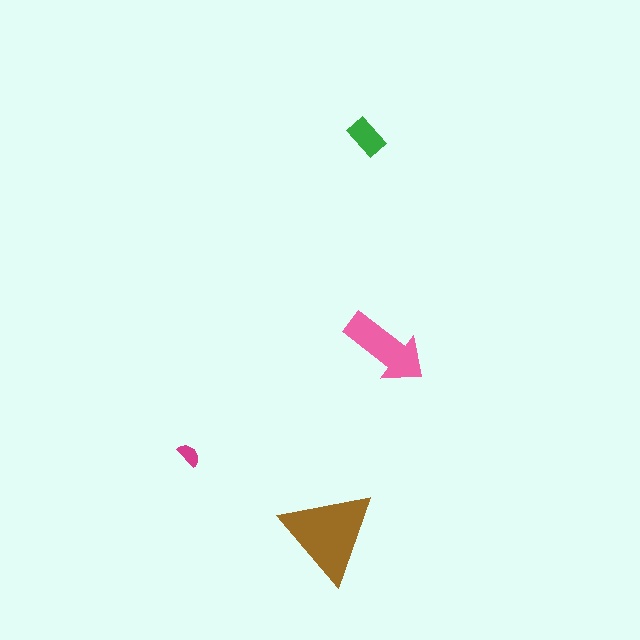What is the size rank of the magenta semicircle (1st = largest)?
4th.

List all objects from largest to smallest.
The brown triangle, the pink arrow, the green rectangle, the magenta semicircle.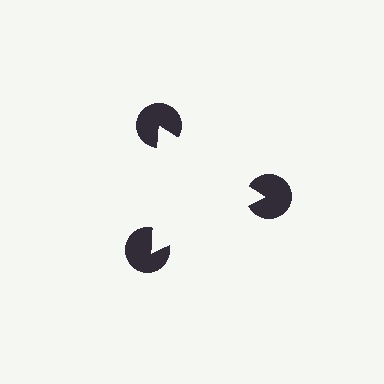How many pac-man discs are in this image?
There are 3 — one at each vertex of the illusory triangle.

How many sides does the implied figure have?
3 sides.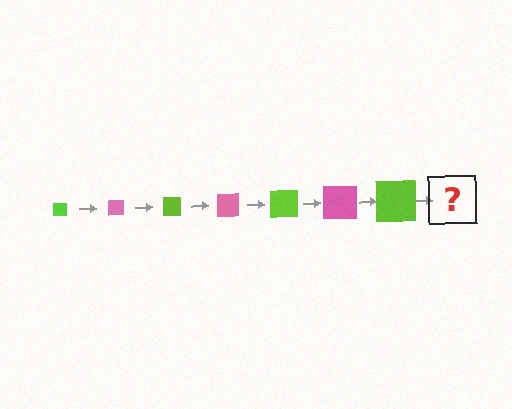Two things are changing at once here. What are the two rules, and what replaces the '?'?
The two rules are that the square grows larger each step and the color cycles through lime and pink. The '?' should be a pink square, larger than the previous one.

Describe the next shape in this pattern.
It should be a pink square, larger than the previous one.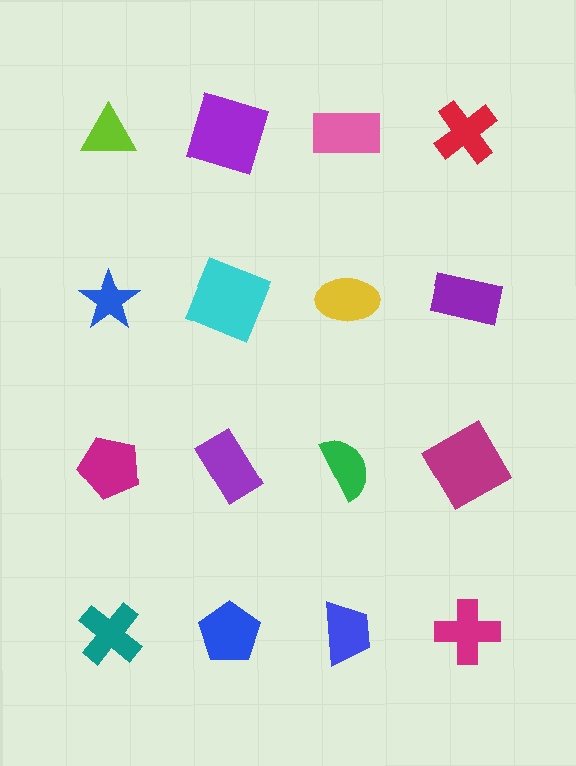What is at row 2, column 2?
A cyan square.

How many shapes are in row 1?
4 shapes.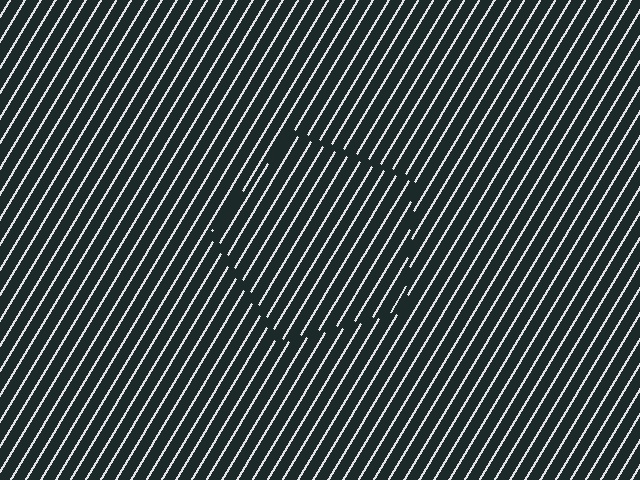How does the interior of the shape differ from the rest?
The interior of the shape contains the same grating, shifted by half a period — the contour is defined by the phase discontinuity where line-ends from the inner and outer gratings abut.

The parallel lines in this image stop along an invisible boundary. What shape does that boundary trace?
An illusory pentagon. The interior of the shape contains the same grating, shifted by half a period — the contour is defined by the phase discontinuity where line-ends from the inner and outer gratings abut.